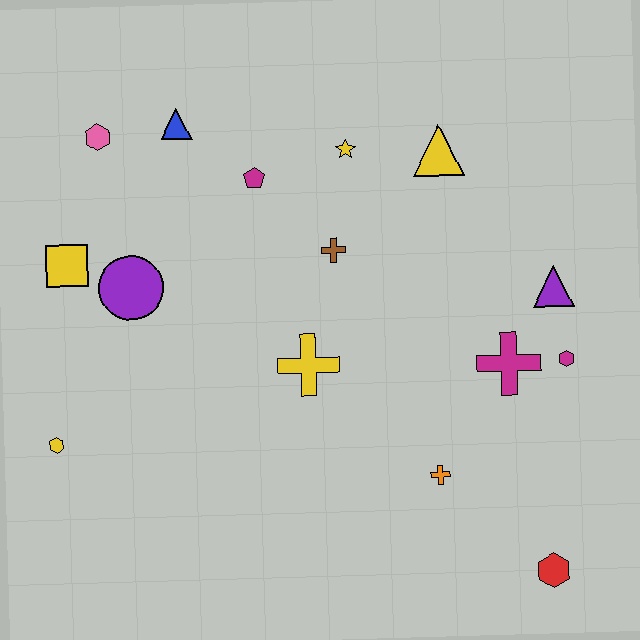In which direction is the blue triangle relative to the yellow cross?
The blue triangle is above the yellow cross.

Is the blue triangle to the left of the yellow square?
No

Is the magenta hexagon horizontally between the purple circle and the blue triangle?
No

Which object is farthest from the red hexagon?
The pink hexagon is farthest from the red hexagon.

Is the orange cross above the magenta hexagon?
No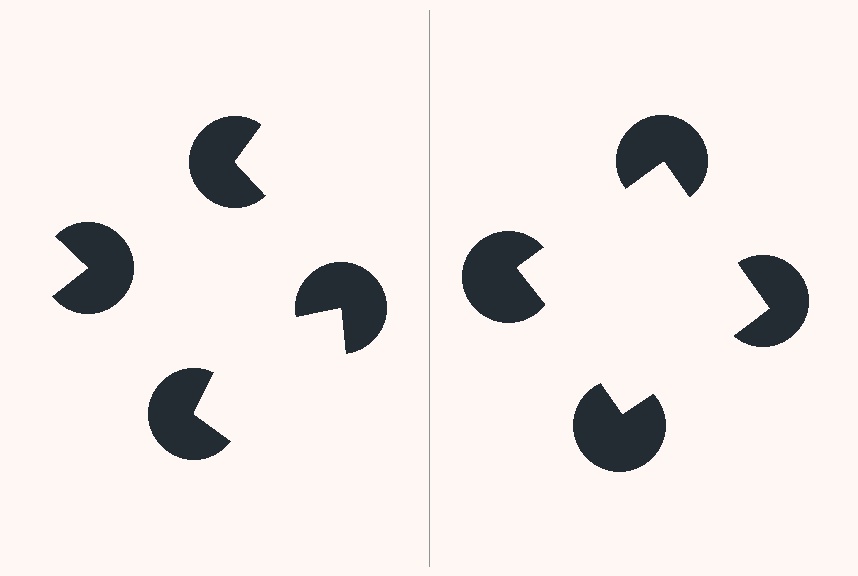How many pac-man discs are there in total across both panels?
8 — 4 on each side.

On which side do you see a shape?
An illusory square appears on the right side. On the left side the wedge cuts are rotated, so no coherent shape forms.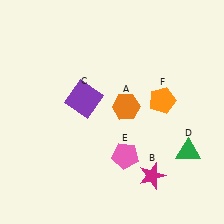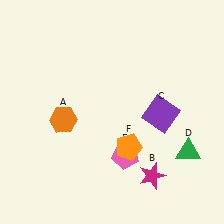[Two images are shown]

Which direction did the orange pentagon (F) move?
The orange pentagon (F) moved down.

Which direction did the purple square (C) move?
The purple square (C) moved right.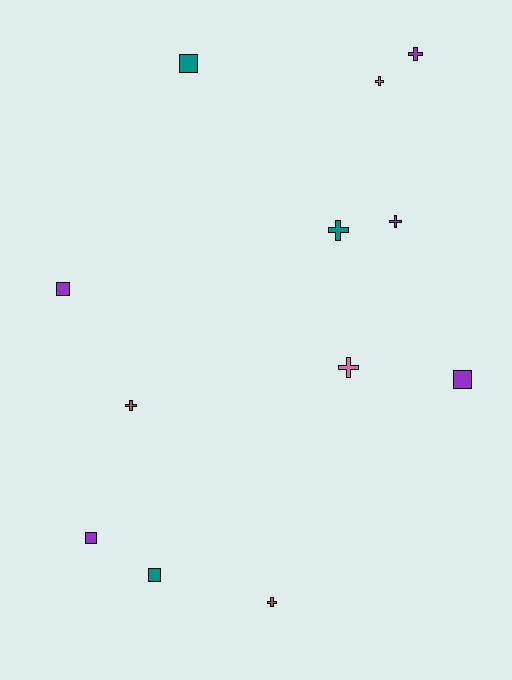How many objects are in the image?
There are 12 objects.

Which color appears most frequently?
Purple, with 5 objects.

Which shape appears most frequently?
Cross, with 7 objects.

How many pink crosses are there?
There are 2 pink crosses.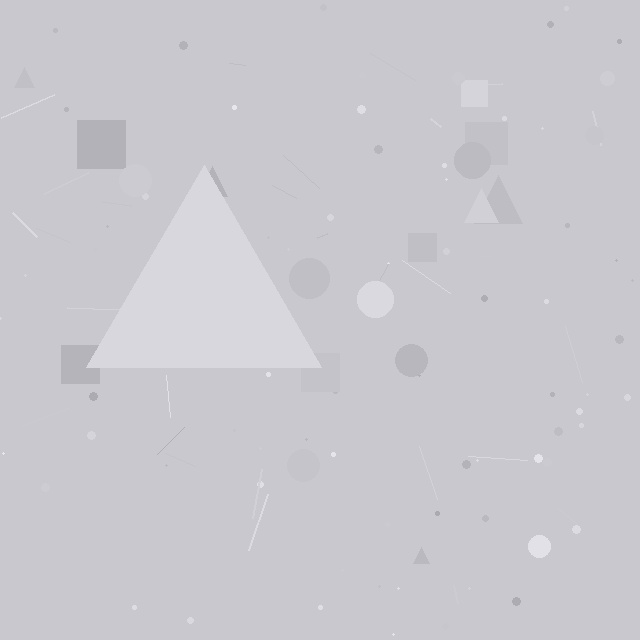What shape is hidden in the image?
A triangle is hidden in the image.